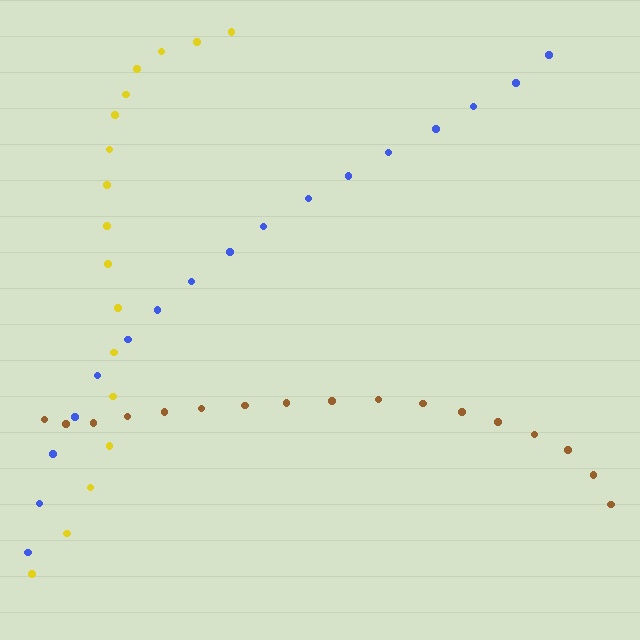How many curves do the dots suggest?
There are 3 distinct paths.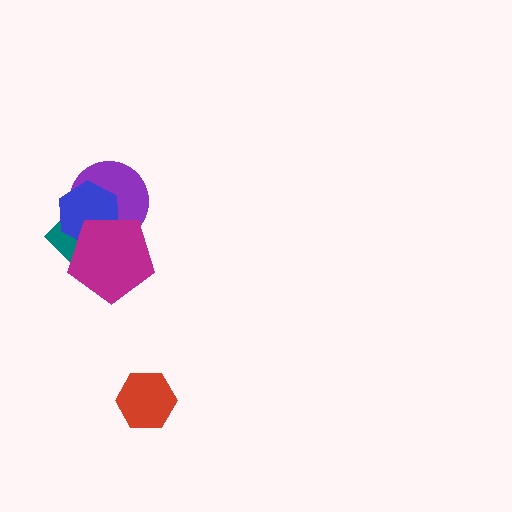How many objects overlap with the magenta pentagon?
3 objects overlap with the magenta pentagon.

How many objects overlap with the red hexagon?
0 objects overlap with the red hexagon.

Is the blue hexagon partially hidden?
Yes, it is partially covered by another shape.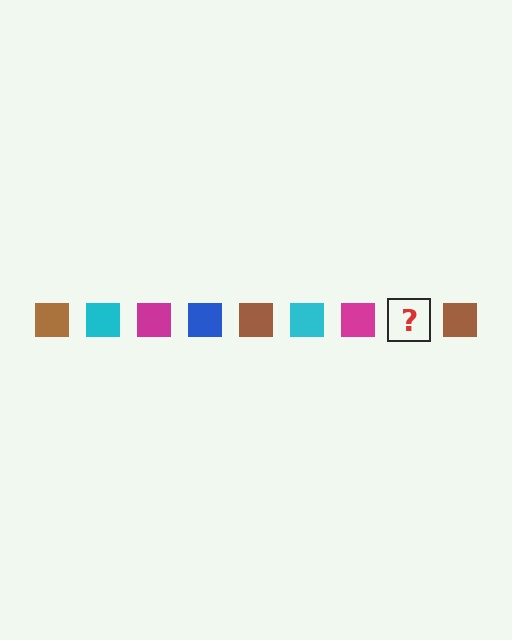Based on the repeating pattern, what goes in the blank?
The blank should be a blue square.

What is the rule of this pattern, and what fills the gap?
The rule is that the pattern cycles through brown, cyan, magenta, blue squares. The gap should be filled with a blue square.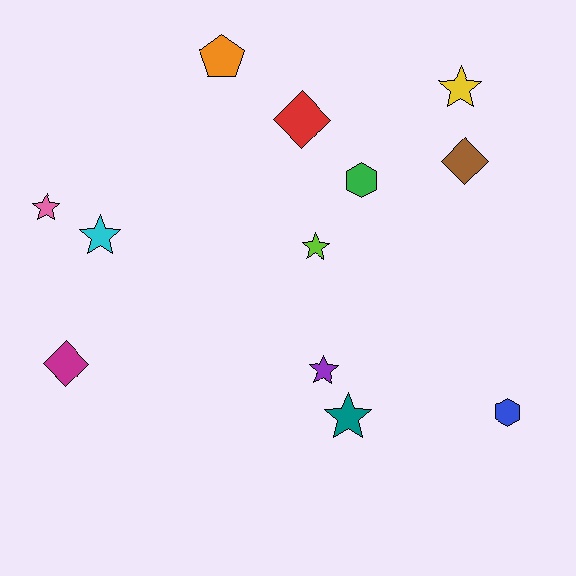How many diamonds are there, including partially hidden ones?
There are 3 diamonds.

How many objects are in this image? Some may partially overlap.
There are 12 objects.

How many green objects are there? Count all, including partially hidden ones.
There is 1 green object.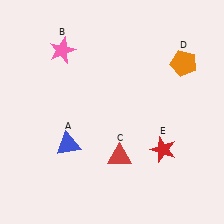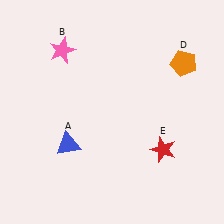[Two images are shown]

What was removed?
The red triangle (C) was removed in Image 2.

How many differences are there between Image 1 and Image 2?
There is 1 difference between the two images.